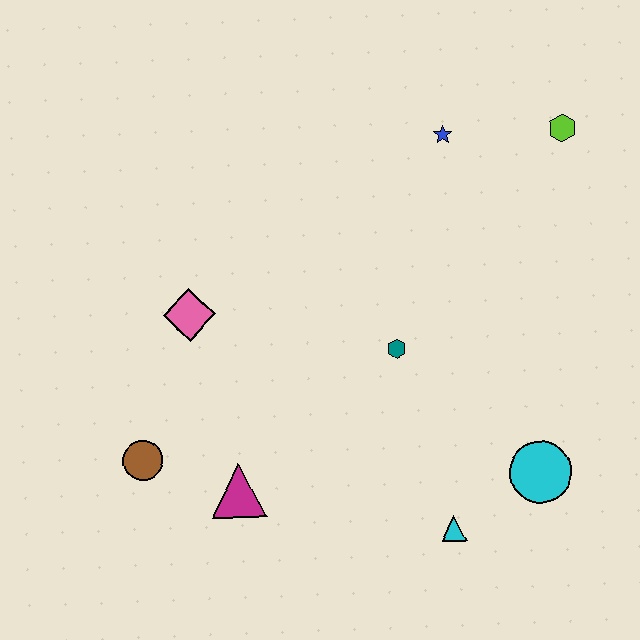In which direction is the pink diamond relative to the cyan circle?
The pink diamond is to the left of the cyan circle.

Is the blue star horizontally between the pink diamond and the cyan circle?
Yes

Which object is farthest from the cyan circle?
The brown circle is farthest from the cyan circle.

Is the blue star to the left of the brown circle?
No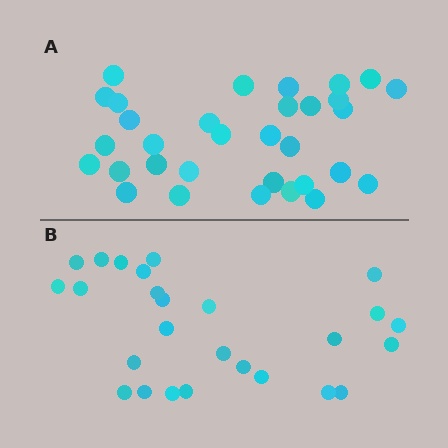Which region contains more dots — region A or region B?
Region A (the top region) has more dots.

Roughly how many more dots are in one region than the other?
Region A has about 6 more dots than region B.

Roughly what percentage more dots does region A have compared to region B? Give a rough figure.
About 25% more.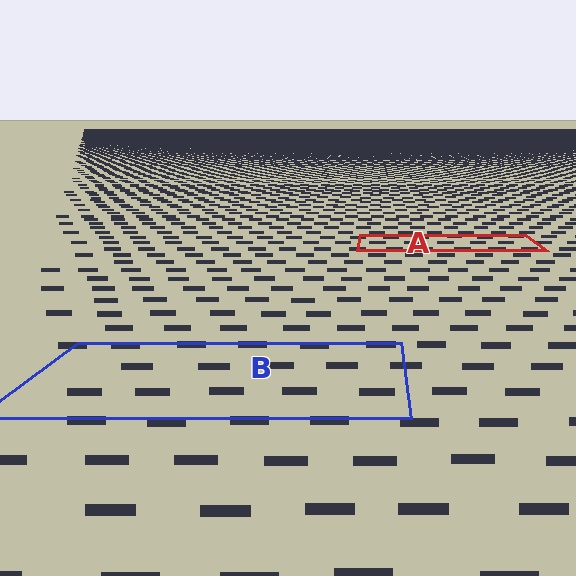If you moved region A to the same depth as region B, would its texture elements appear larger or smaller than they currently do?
They would appear larger. At a closer depth, the same texture elements are projected at a bigger on-screen size.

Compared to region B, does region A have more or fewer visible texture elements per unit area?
Region A has more texture elements per unit area — they are packed more densely because it is farther away.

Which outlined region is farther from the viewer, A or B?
Region A is farther from the viewer — the texture elements inside it appear smaller and more densely packed.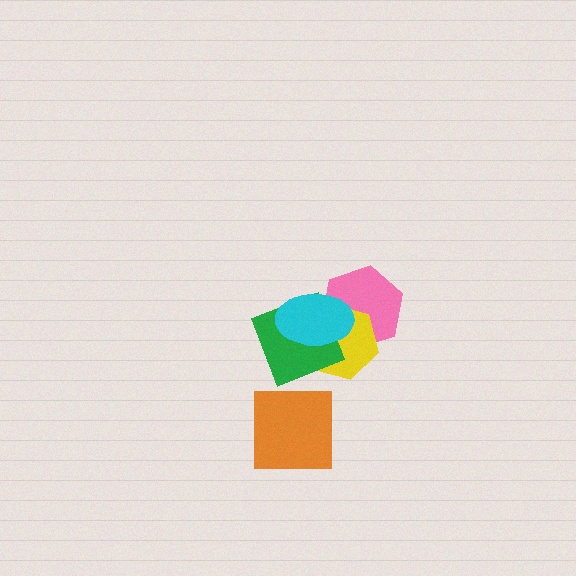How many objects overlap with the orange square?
0 objects overlap with the orange square.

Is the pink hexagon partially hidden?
Yes, it is partially covered by another shape.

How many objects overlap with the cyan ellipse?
3 objects overlap with the cyan ellipse.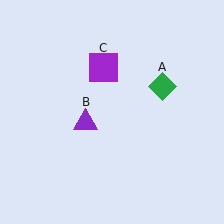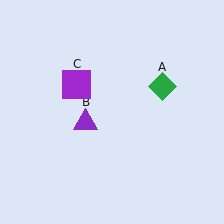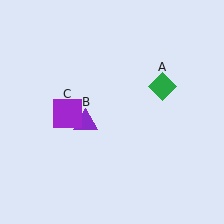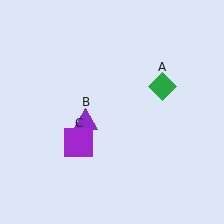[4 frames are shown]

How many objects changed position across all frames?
1 object changed position: purple square (object C).